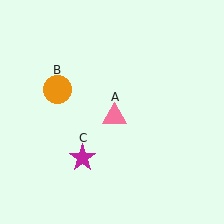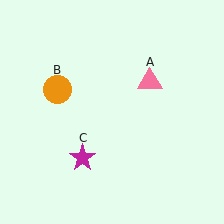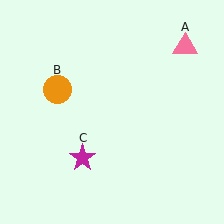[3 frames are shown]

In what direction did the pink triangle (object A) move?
The pink triangle (object A) moved up and to the right.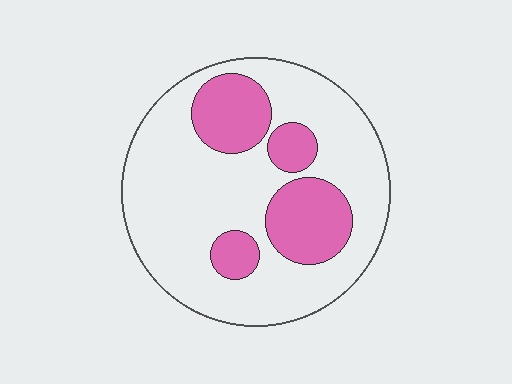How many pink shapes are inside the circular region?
4.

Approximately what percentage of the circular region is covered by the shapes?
Approximately 25%.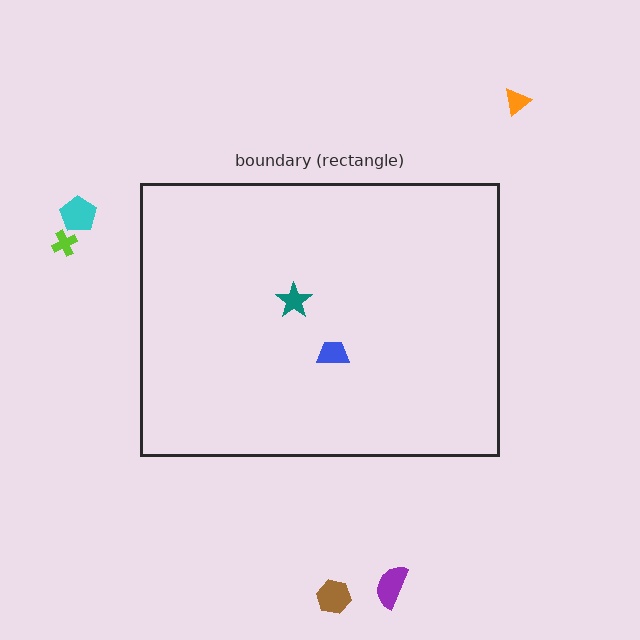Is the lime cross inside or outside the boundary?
Outside.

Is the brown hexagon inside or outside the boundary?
Outside.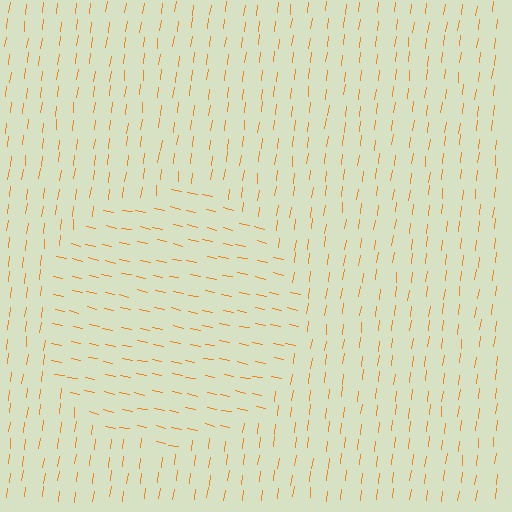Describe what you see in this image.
The image is filled with small orange line segments. A circle region in the image has lines oriented differently from the surrounding lines, creating a visible texture boundary.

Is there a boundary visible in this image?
Yes, there is a texture boundary formed by a change in line orientation.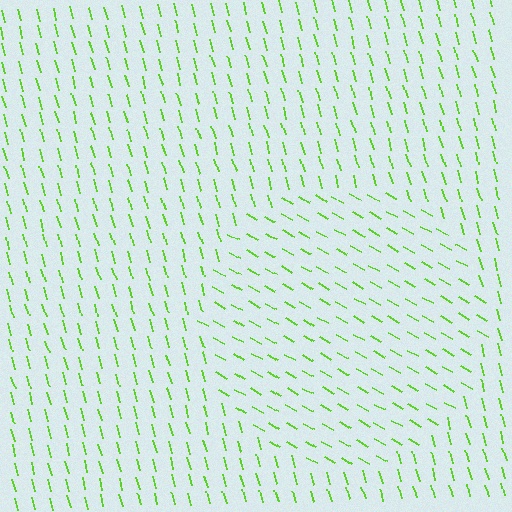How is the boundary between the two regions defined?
The boundary is defined purely by a change in line orientation (approximately 45 degrees difference). All lines are the same color and thickness.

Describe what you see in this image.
The image is filled with small lime line segments. A circle region in the image has lines oriented differently from the surrounding lines, creating a visible texture boundary.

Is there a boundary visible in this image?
Yes, there is a texture boundary formed by a change in line orientation.